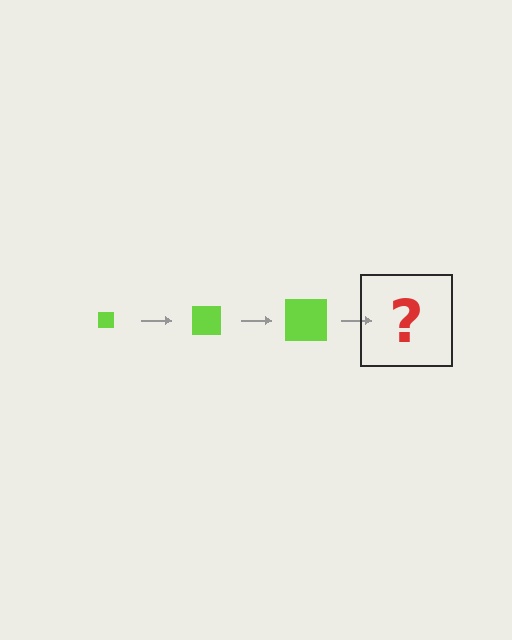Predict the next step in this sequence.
The next step is a lime square, larger than the previous one.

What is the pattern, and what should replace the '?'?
The pattern is that the square gets progressively larger each step. The '?' should be a lime square, larger than the previous one.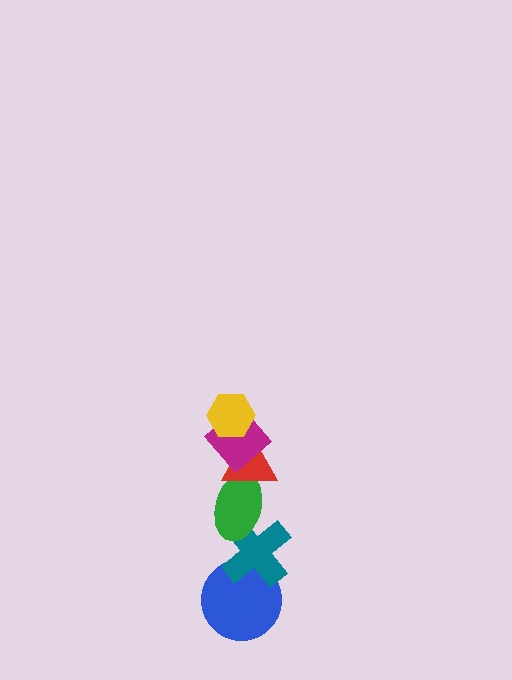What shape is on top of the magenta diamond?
The yellow hexagon is on top of the magenta diamond.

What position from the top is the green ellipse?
The green ellipse is 4th from the top.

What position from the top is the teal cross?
The teal cross is 5th from the top.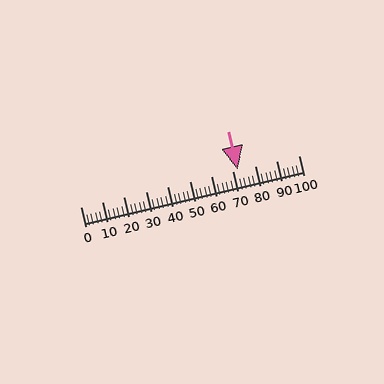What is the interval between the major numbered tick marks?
The major tick marks are spaced 10 units apart.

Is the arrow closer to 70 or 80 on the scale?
The arrow is closer to 70.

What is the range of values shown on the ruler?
The ruler shows values from 0 to 100.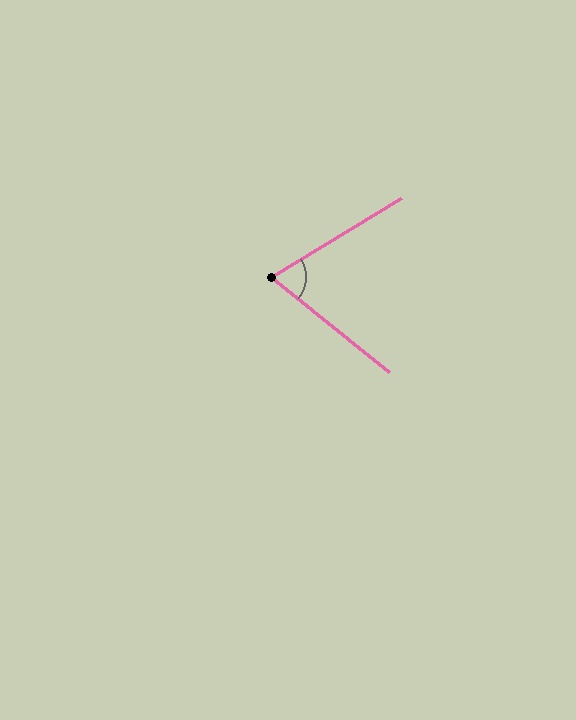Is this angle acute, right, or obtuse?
It is acute.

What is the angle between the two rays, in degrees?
Approximately 70 degrees.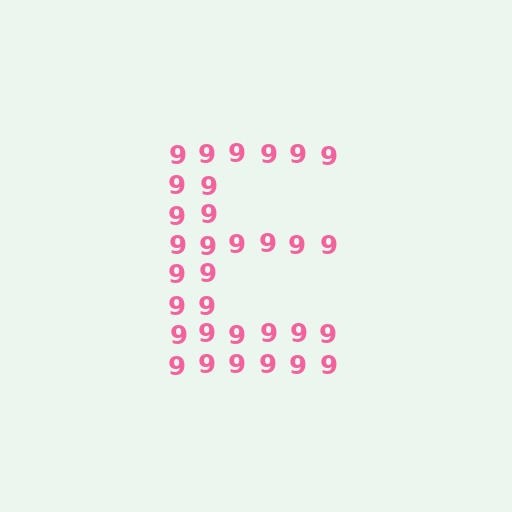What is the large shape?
The large shape is the letter E.